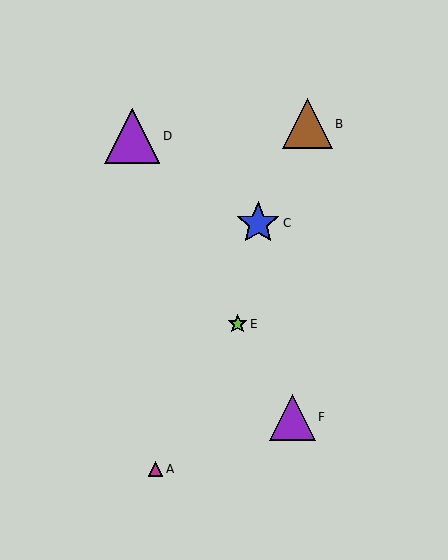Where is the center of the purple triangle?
The center of the purple triangle is at (293, 417).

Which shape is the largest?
The purple triangle (labeled D) is the largest.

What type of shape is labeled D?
Shape D is a purple triangle.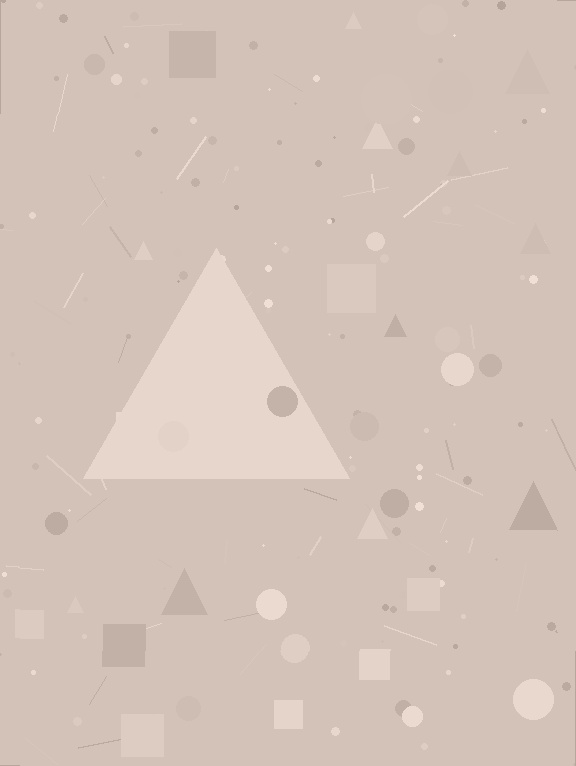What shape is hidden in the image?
A triangle is hidden in the image.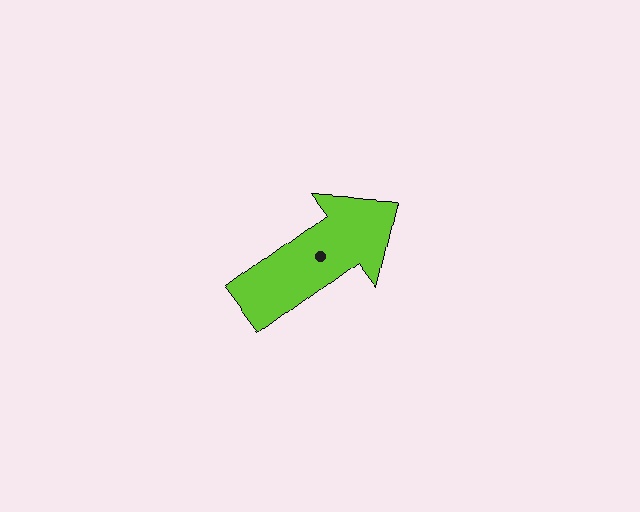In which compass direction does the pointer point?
Northeast.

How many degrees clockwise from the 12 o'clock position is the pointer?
Approximately 53 degrees.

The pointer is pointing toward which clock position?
Roughly 2 o'clock.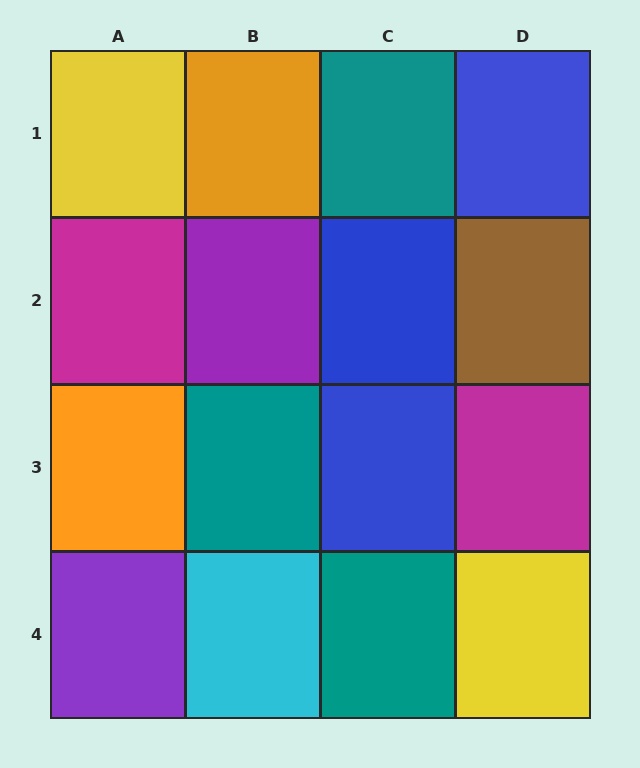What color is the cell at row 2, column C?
Blue.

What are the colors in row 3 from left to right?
Orange, teal, blue, magenta.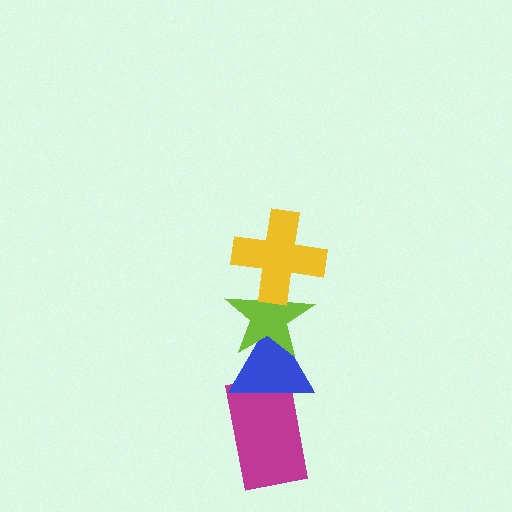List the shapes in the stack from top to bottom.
From top to bottom: the yellow cross, the lime star, the blue triangle, the magenta rectangle.